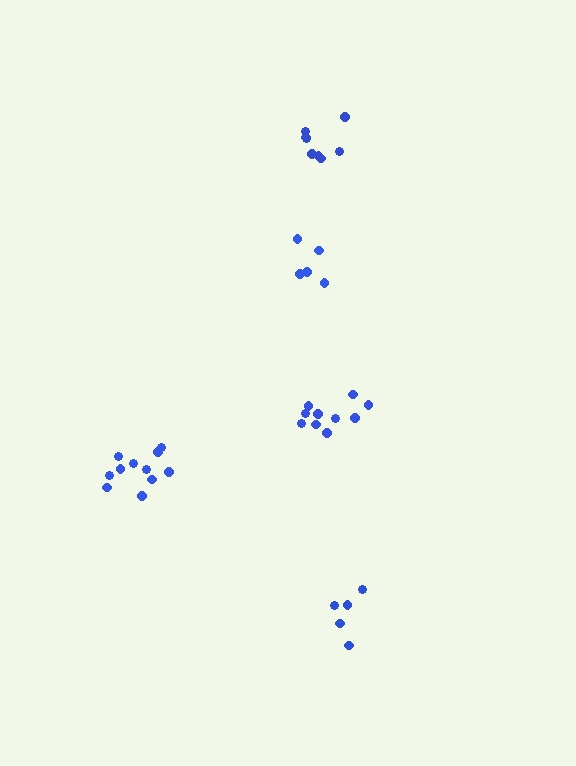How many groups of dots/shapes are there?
There are 5 groups.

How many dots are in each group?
Group 1: 10 dots, Group 2: 11 dots, Group 3: 8 dots, Group 4: 5 dots, Group 5: 5 dots (39 total).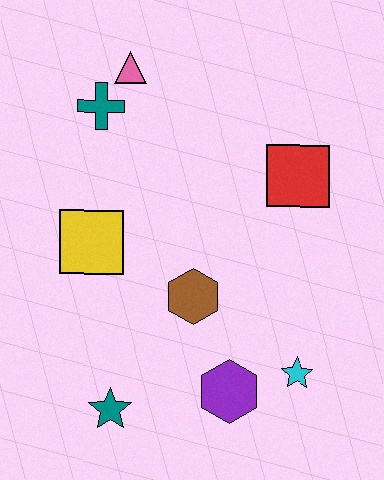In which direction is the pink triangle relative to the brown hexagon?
The pink triangle is above the brown hexagon.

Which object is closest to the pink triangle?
The teal cross is closest to the pink triangle.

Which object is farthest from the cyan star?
The pink triangle is farthest from the cyan star.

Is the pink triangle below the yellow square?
No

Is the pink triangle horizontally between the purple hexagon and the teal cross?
Yes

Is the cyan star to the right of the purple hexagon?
Yes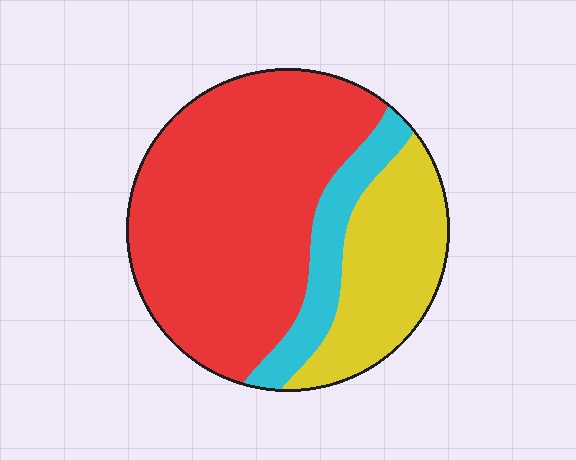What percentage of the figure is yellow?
Yellow takes up less than a quarter of the figure.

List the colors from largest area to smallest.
From largest to smallest: red, yellow, cyan.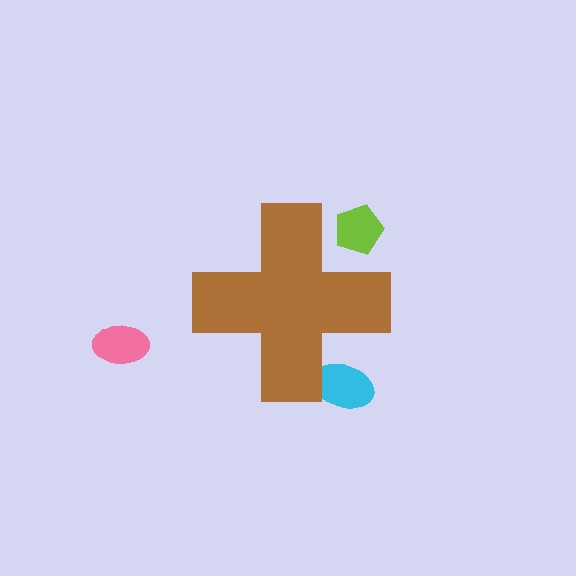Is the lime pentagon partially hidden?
Yes, the lime pentagon is partially hidden behind the brown cross.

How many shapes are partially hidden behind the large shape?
2 shapes are partially hidden.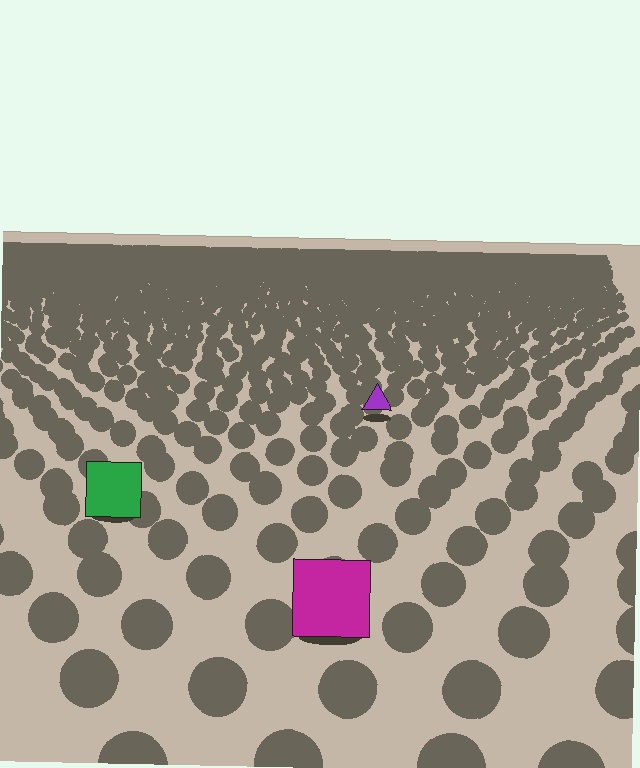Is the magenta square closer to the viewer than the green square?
Yes. The magenta square is closer — you can tell from the texture gradient: the ground texture is coarser near it.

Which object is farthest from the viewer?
The purple triangle is farthest from the viewer. It appears smaller and the ground texture around it is denser.